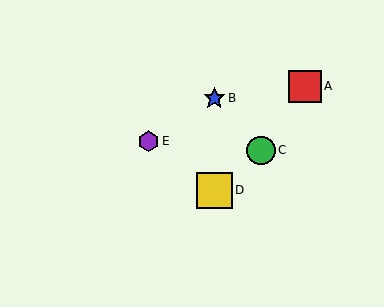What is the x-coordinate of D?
Object D is at x≈214.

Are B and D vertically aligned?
Yes, both are at x≈214.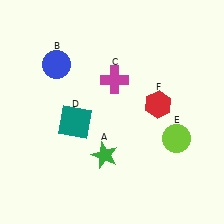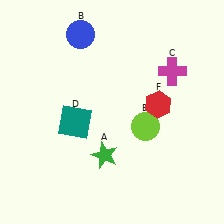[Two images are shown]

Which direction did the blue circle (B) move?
The blue circle (B) moved up.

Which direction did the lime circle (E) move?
The lime circle (E) moved left.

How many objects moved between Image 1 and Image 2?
3 objects moved between the two images.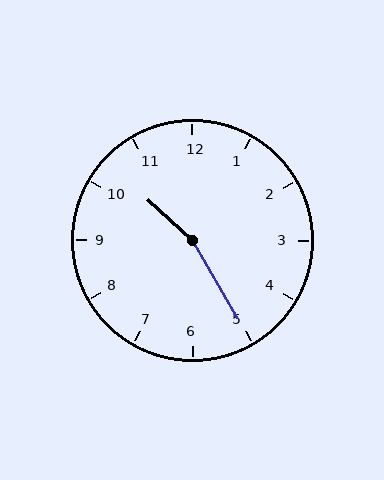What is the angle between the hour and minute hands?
Approximately 162 degrees.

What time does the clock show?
10:25.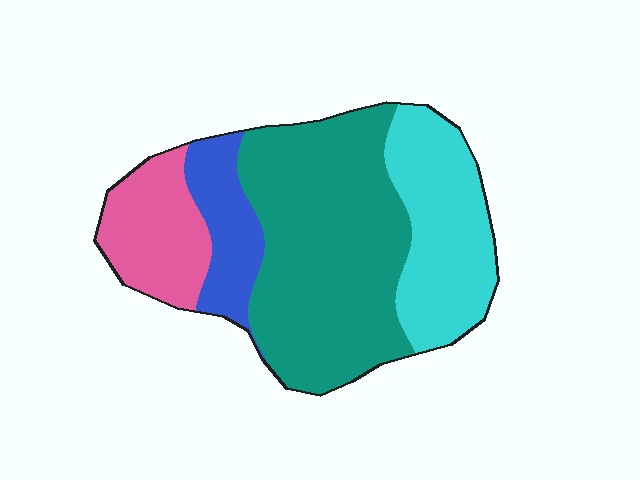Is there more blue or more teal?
Teal.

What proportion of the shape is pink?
Pink covers 16% of the shape.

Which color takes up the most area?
Teal, at roughly 50%.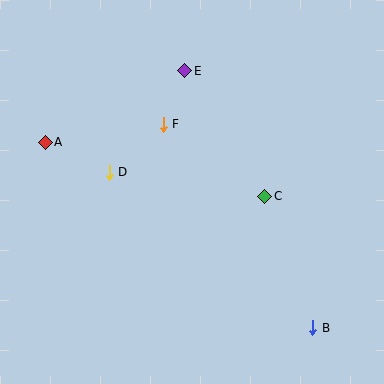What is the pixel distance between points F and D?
The distance between F and D is 72 pixels.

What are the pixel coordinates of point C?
Point C is at (265, 196).